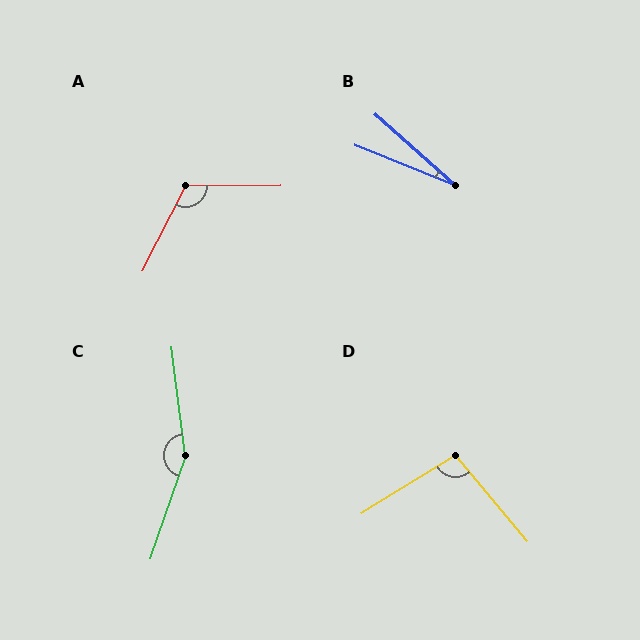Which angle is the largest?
C, at approximately 154 degrees.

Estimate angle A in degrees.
Approximately 117 degrees.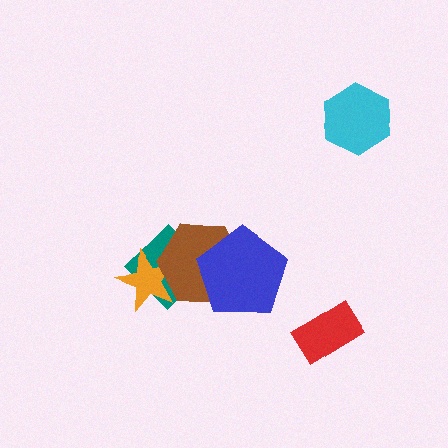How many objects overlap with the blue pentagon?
2 objects overlap with the blue pentagon.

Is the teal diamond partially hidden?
Yes, it is partially covered by another shape.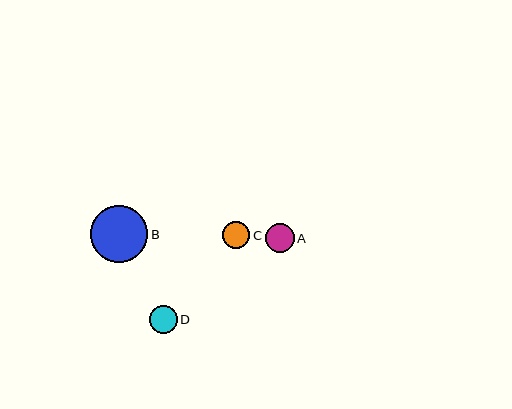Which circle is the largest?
Circle B is the largest with a size of approximately 57 pixels.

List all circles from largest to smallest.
From largest to smallest: B, A, C, D.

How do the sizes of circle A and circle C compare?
Circle A and circle C are approximately the same size.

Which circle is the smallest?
Circle D is the smallest with a size of approximately 28 pixels.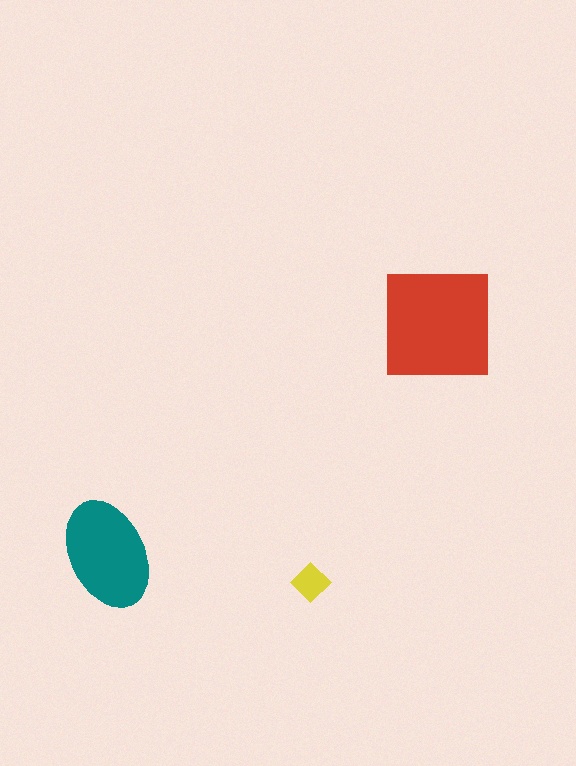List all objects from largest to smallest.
The red square, the teal ellipse, the yellow diamond.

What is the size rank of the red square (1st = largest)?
1st.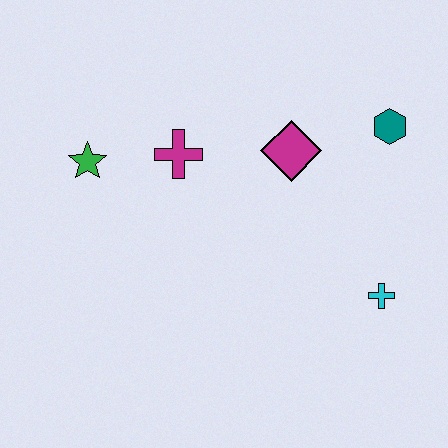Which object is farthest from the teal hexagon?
The green star is farthest from the teal hexagon.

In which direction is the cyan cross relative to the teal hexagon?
The cyan cross is below the teal hexagon.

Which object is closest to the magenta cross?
The green star is closest to the magenta cross.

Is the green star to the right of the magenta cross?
No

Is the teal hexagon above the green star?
Yes